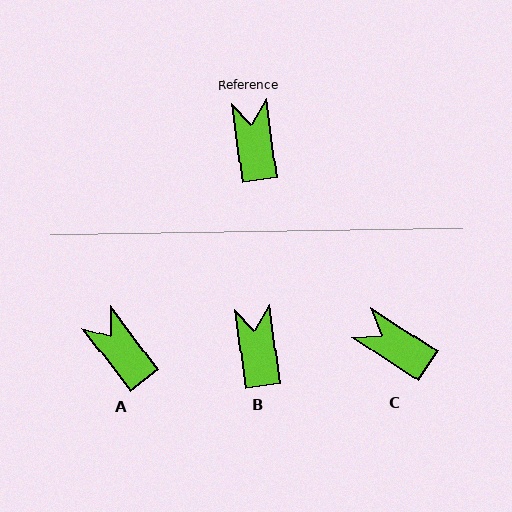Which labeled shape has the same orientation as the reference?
B.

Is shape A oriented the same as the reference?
No, it is off by about 29 degrees.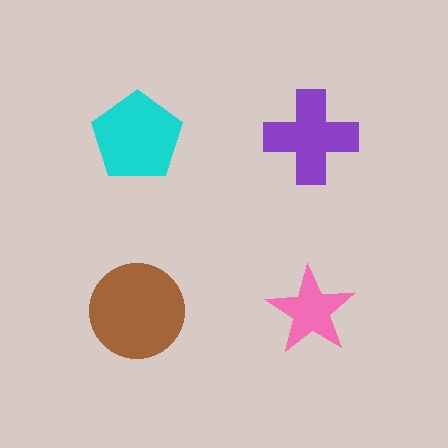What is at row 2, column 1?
A brown circle.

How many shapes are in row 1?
2 shapes.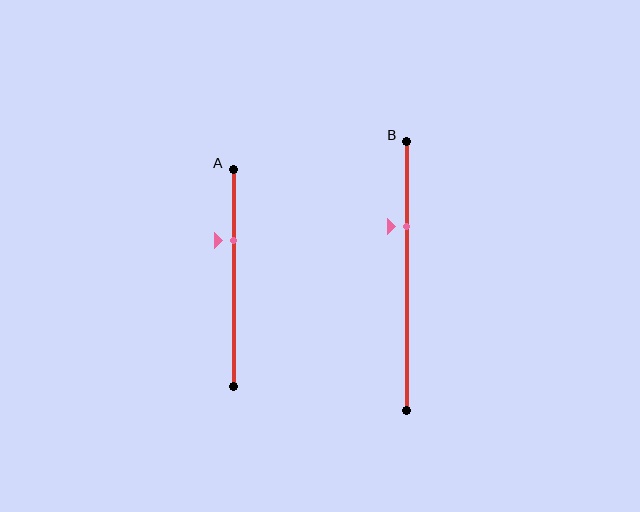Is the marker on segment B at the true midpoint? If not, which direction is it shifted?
No, the marker on segment B is shifted upward by about 18% of the segment length.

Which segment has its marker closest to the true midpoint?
Segment A has its marker closest to the true midpoint.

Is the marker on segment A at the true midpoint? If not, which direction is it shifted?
No, the marker on segment A is shifted upward by about 18% of the segment length.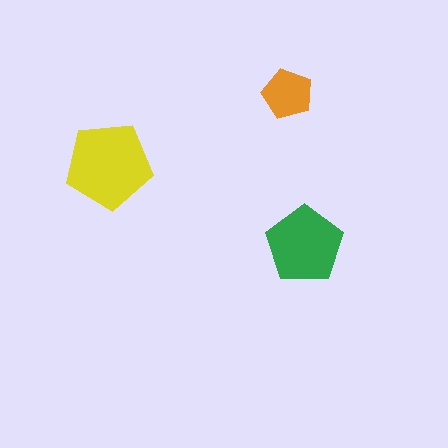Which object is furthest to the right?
The green pentagon is rightmost.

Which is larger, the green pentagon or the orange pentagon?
The green one.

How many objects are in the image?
There are 3 objects in the image.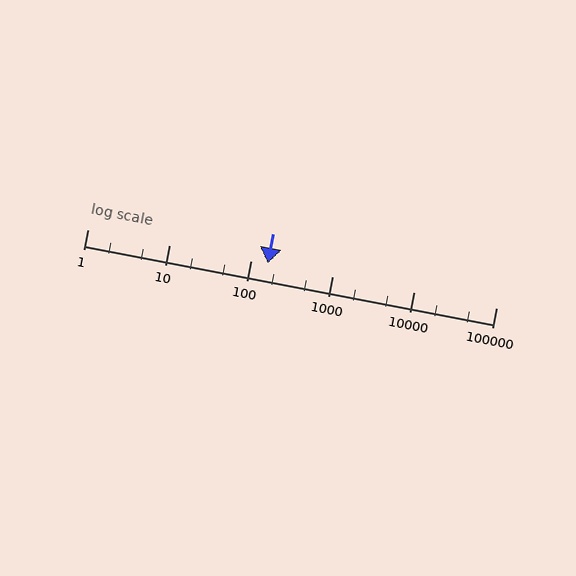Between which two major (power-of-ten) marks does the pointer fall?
The pointer is between 100 and 1000.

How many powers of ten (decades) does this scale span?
The scale spans 5 decades, from 1 to 100000.